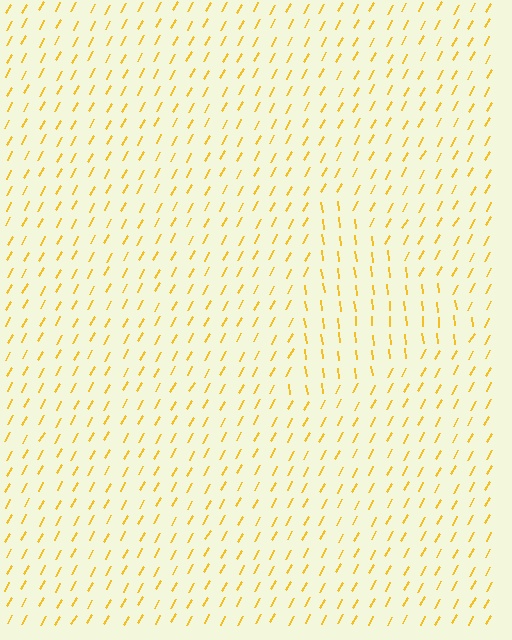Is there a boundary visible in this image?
Yes, there is a texture boundary formed by a change in line orientation.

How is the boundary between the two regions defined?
The boundary is defined purely by a change in line orientation (approximately 36 degrees difference). All lines are the same color and thickness.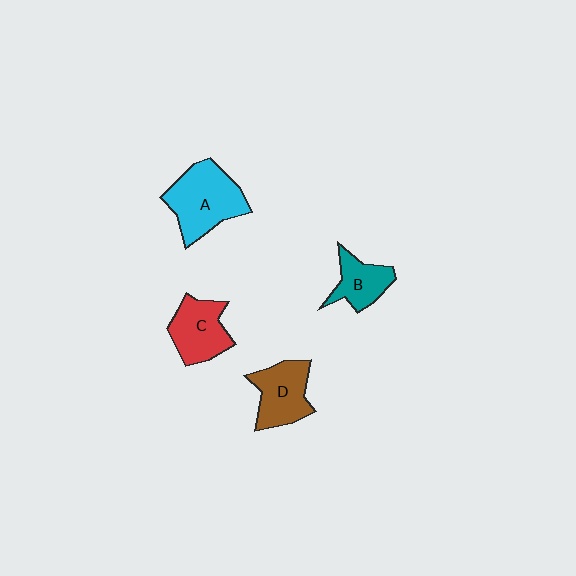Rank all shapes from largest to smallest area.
From largest to smallest: A (cyan), D (brown), C (red), B (teal).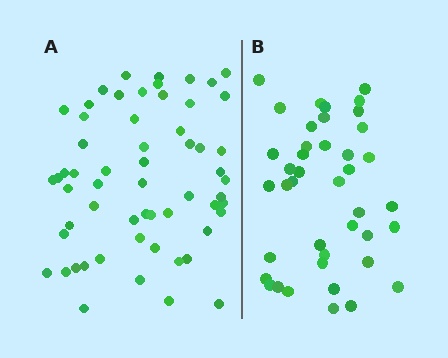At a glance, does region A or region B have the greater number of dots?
Region A (the left region) has more dots.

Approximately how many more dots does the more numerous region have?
Region A has approximately 20 more dots than region B.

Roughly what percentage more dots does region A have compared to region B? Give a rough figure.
About 45% more.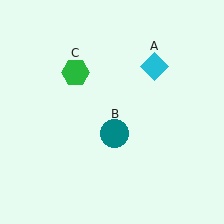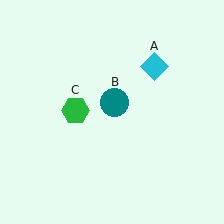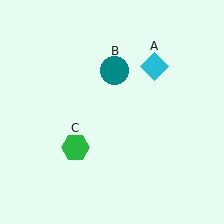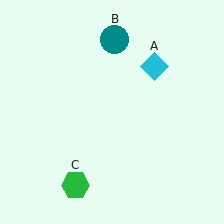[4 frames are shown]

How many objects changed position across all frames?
2 objects changed position: teal circle (object B), green hexagon (object C).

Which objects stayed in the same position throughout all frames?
Cyan diamond (object A) remained stationary.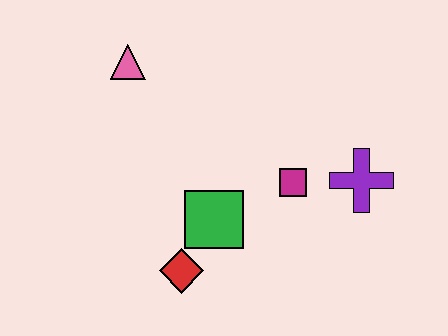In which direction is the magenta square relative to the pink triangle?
The magenta square is to the right of the pink triangle.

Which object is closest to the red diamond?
The green square is closest to the red diamond.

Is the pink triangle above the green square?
Yes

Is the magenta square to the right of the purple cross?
No